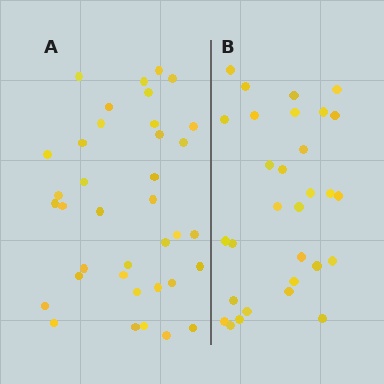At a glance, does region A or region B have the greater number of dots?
Region A (the left region) has more dots.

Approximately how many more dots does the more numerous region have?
Region A has roughly 8 or so more dots than region B.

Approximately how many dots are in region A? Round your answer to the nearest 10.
About 40 dots. (The exact count is 37, which rounds to 40.)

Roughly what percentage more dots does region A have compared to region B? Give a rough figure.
About 25% more.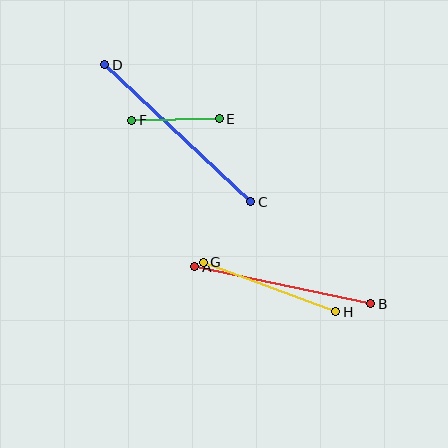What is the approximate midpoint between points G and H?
The midpoint is at approximately (270, 287) pixels.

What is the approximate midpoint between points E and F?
The midpoint is at approximately (176, 119) pixels.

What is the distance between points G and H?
The distance is approximately 141 pixels.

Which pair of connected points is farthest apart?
Points C and D are farthest apart.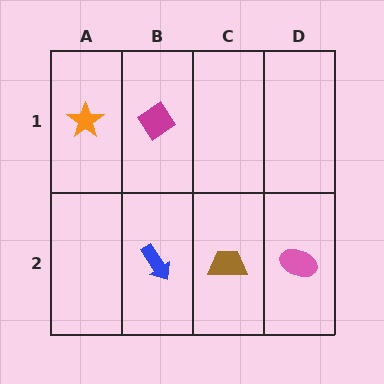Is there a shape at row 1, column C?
No, that cell is empty.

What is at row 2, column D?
A pink ellipse.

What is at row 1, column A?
An orange star.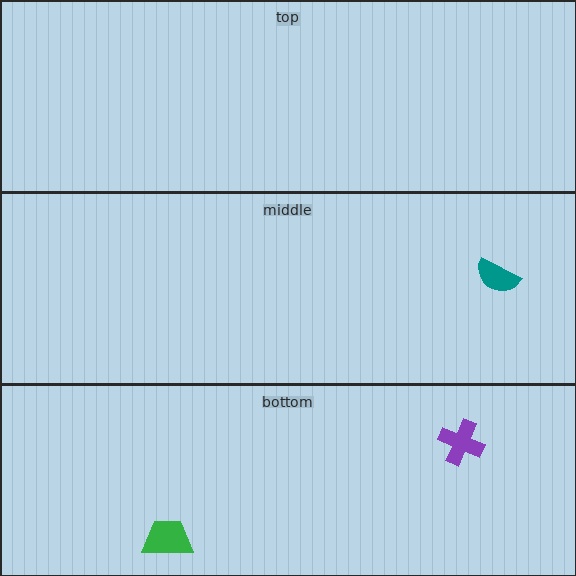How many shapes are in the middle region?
1.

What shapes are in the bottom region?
The purple cross, the green trapezoid.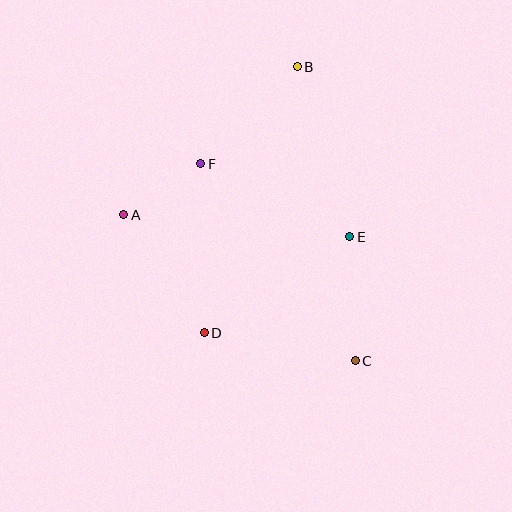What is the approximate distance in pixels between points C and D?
The distance between C and D is approximately 154 pixels.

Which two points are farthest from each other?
Points B and C are farthest from each other.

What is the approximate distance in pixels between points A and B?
The distance between A and B is approximately 228 pixels.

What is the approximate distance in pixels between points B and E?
The distance between B and E is approximately 178 pixels.